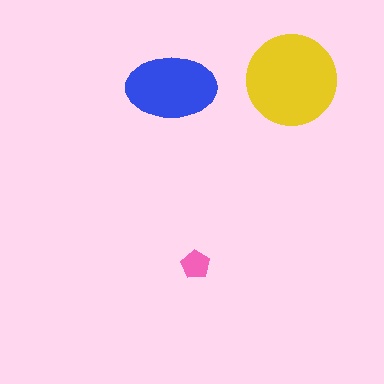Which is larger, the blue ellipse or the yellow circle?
The yellow circle.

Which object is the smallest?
The pink pentagon.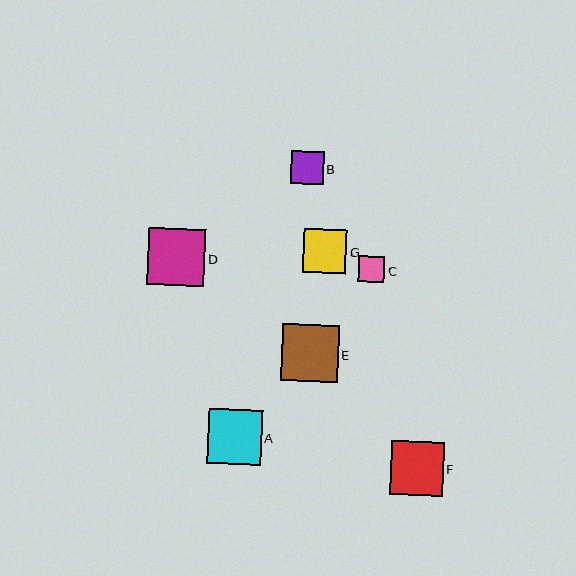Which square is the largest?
Square E is the largest with a size of approximately 57 pixels.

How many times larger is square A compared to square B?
Square A is approximately 1.7 times the size of square B.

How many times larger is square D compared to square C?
Square D is approximately 2.2 times the size of square C.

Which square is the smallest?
Square C is the smallest with a size of approximately 26 pixels.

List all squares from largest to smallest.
From largest to smallest: E, D, A, F, G, B, C.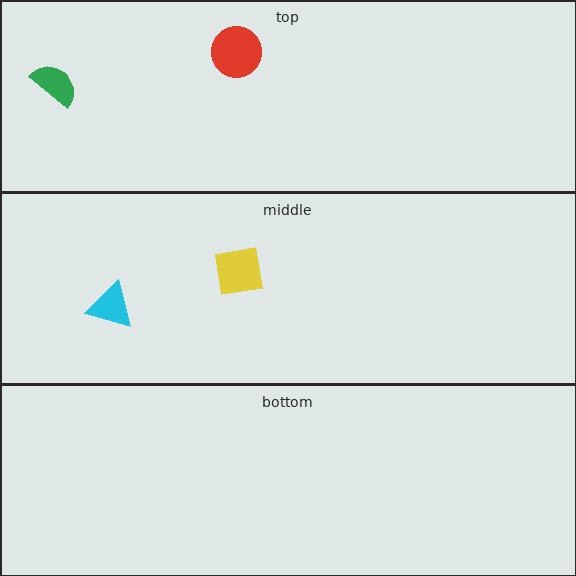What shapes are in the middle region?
The cyan triangle, the yellow square.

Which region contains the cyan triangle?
The middle region.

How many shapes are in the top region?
2.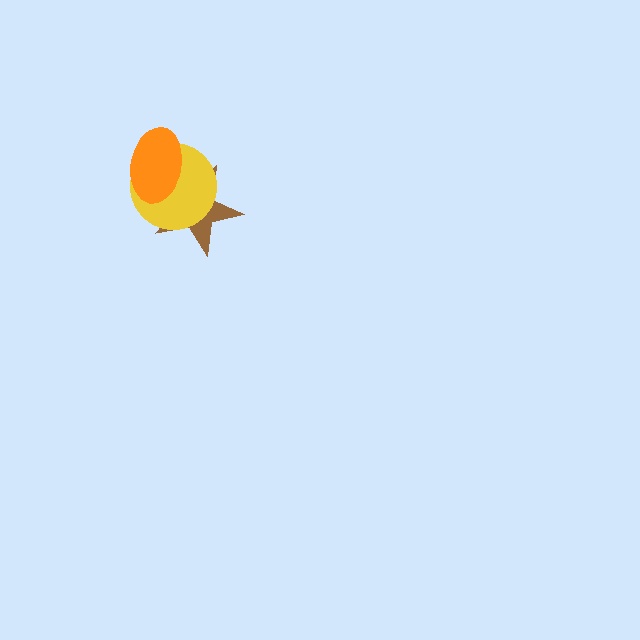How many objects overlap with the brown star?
2 objects overlap with the brown star.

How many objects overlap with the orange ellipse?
2 objects overlap with the orange ellipse.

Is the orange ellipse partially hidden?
No, no other shape covers it.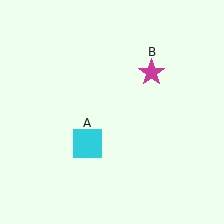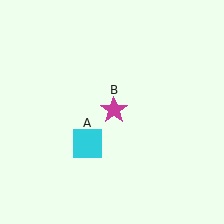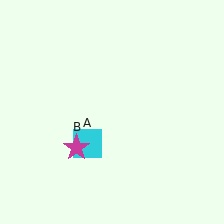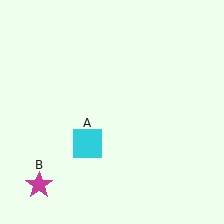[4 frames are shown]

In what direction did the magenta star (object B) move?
The magenta star (object B) moved down and to the left.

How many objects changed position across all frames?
1 object changed position: magenta star (object B).